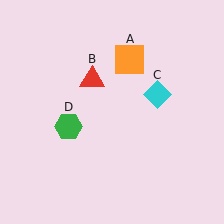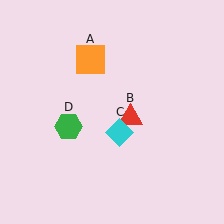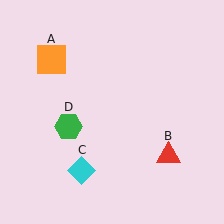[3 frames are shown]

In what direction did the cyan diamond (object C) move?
The cyan diamond (object C) moved down and to the left.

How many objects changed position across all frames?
3 objects changed position: orange square (object A), red triangle (object B), cyan diamond (object C).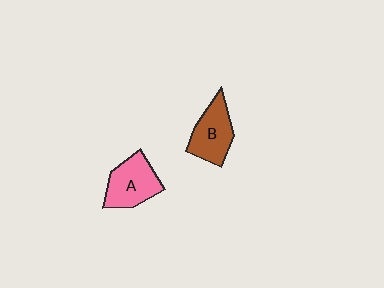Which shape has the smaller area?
Shape B (brown).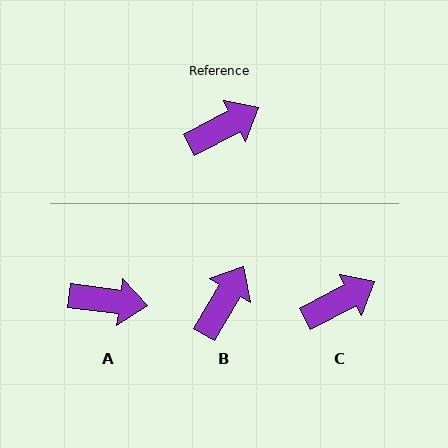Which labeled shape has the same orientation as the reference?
C.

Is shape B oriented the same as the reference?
No, it is off by about 32 degrees.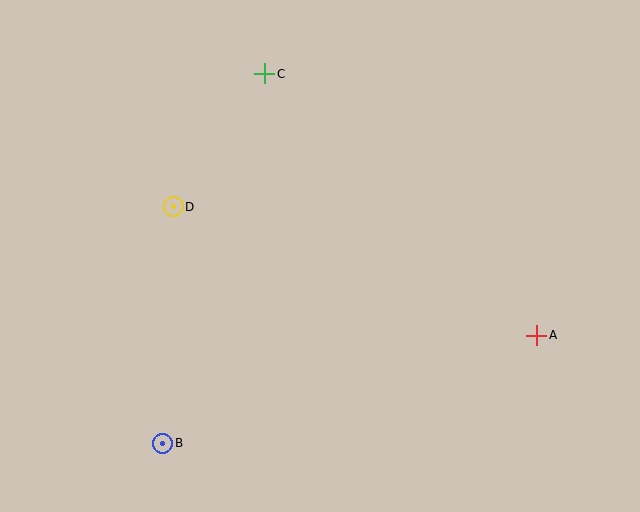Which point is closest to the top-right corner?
Point A is closest to the top-right corner.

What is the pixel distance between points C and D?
The distance between C and D is 162 pixels.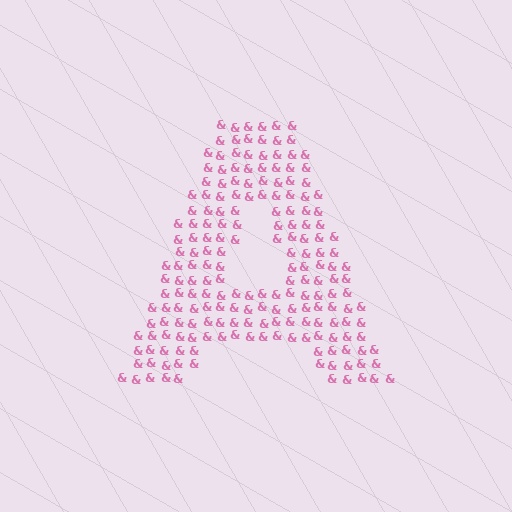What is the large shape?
The large shape is the letter A.